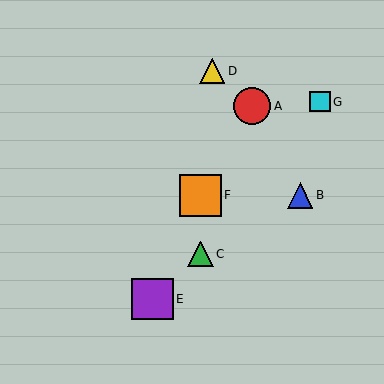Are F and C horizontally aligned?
No, F is at y≈195 and C is at y≈254.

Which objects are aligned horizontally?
Objects B, F are aligned horizontally.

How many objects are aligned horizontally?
2 objects (B, F) are aligned horizontally.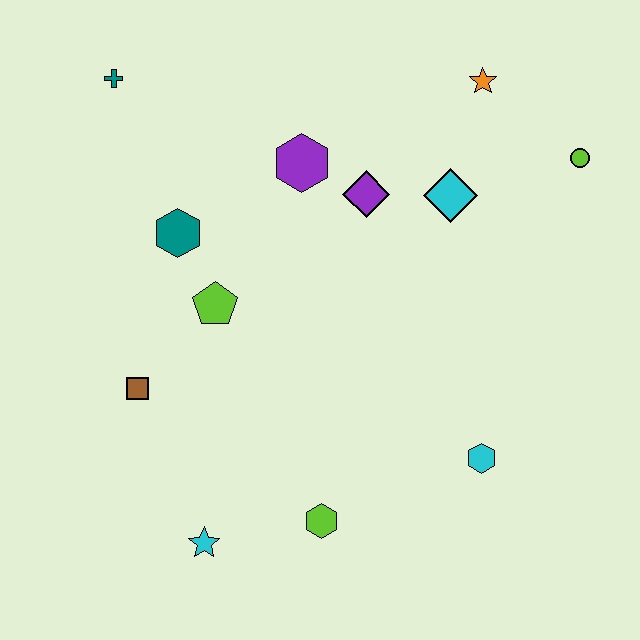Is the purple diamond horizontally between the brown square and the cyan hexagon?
Yes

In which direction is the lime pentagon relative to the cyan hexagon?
The lime pentagon is to the left of the cyan hexagon.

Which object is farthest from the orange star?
The cyan star is farthest from the orange star.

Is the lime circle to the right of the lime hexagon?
Yes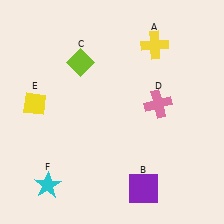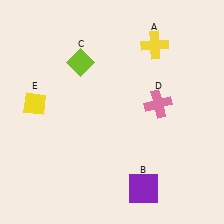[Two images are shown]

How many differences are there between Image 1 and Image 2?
There is 1 difference between the two images.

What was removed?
The cyan star (F) was removed in Image 2.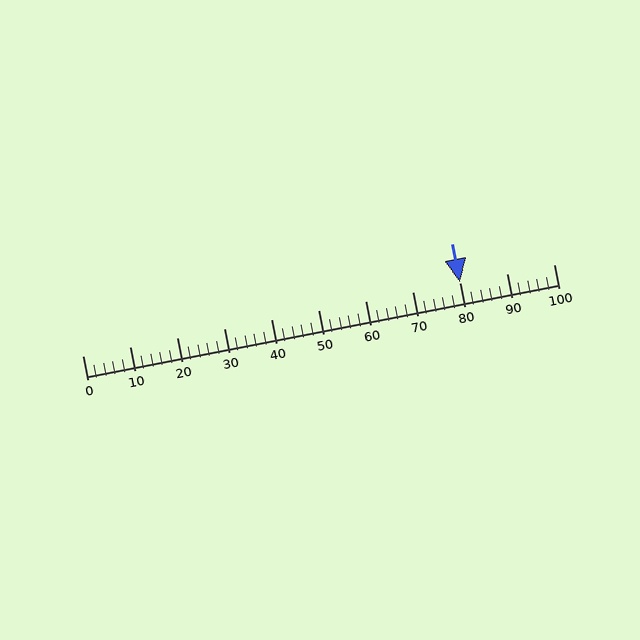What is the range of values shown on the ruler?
The ruler shows values from 0 to 100.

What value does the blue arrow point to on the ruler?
The blue arrow points to approximately 80.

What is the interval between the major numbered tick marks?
The major tick marks are spaced 10 units apart.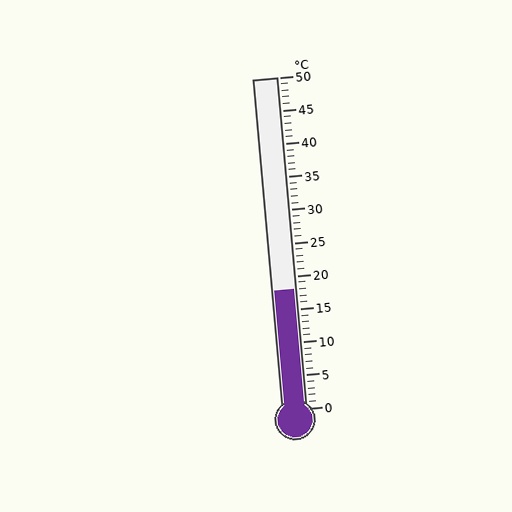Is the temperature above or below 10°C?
The temperature is above 10°C.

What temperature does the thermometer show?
The thermometer shows approximately 18°C.